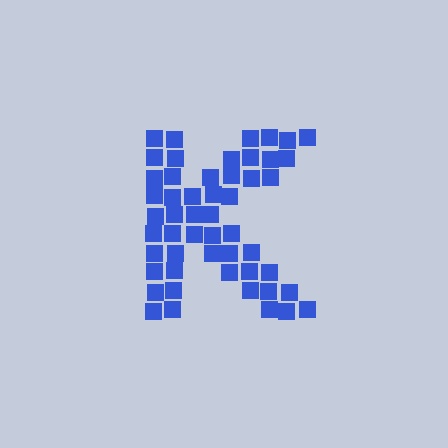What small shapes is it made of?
It is made of small squares.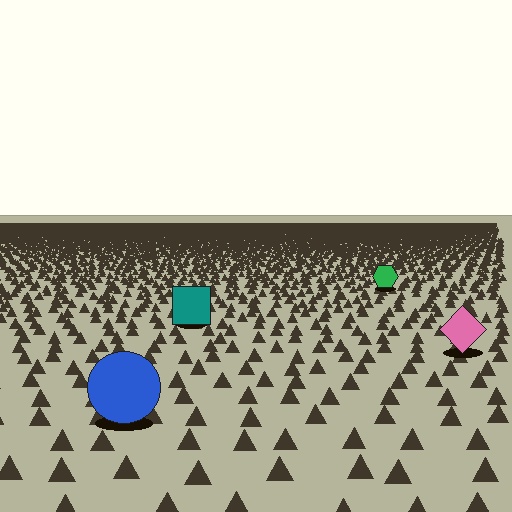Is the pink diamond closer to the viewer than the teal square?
Yes. The pink diamond is closer — you can tell from the texture gradient: the ground texture is coarser near it.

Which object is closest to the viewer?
The blue circle is closest. The texture marks near it are larger and more spread out.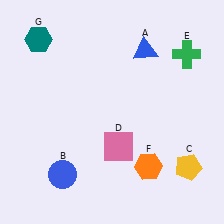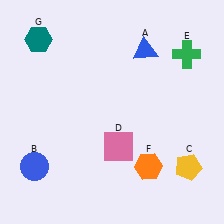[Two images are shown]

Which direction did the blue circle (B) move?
The blue circle (B) moved left.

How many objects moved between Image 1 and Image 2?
1 object moved between the two images.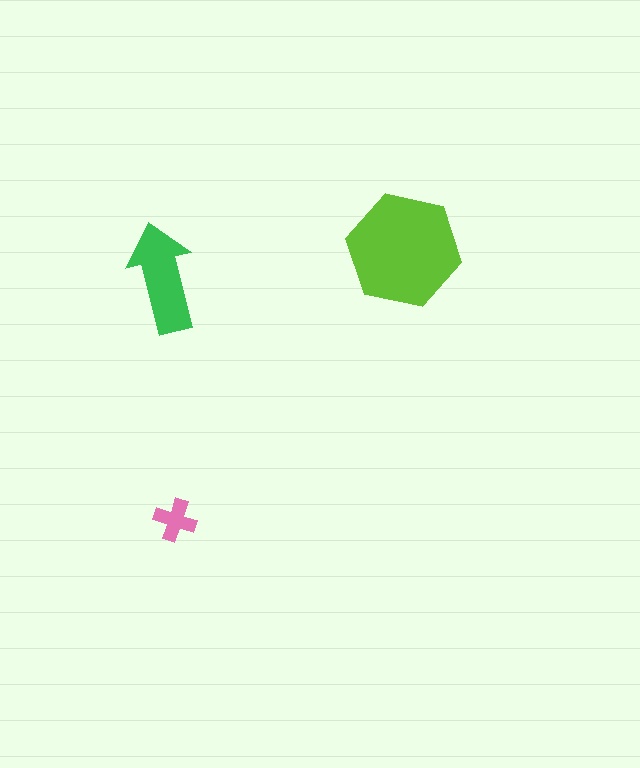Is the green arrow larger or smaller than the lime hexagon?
Smaller.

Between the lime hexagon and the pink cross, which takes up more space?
The lime hexagon.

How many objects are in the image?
There are 3 objects in the image.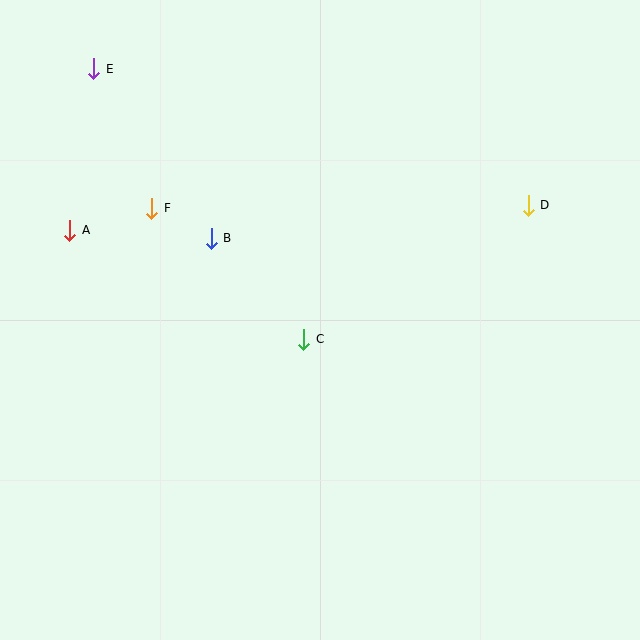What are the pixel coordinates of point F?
Point F is at (152, 208).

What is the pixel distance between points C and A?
The distance between C and A is 258 pixels.